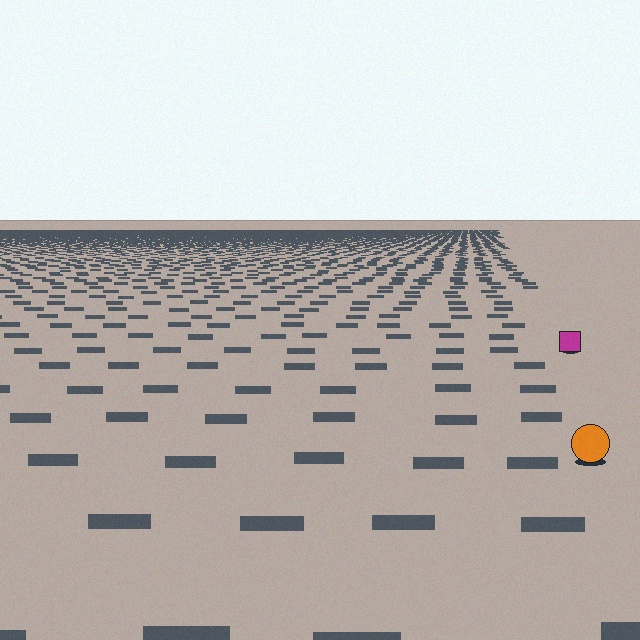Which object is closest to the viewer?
The orange circle is closest. The texture marks near it are larger and more spread out.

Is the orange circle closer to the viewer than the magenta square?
Yes. The orange circle is closer — you can tell from the texture gradient: the ground texture is coarser near it.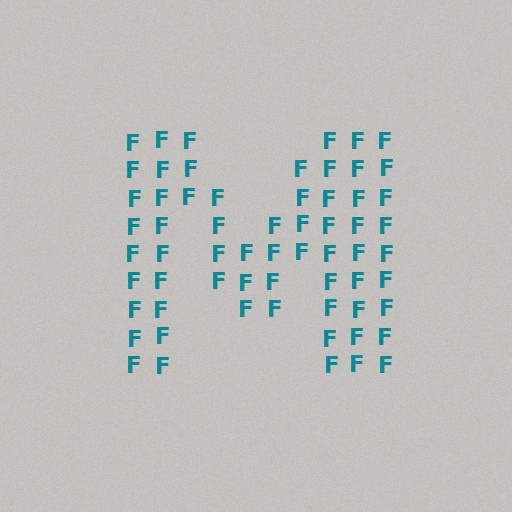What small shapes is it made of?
It is made of small letter F's.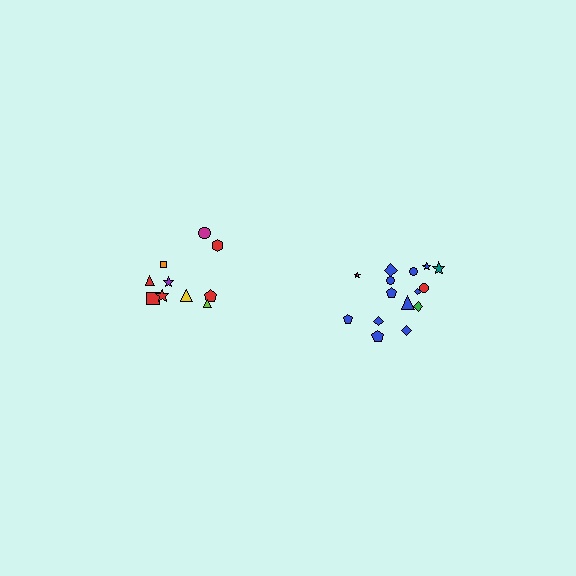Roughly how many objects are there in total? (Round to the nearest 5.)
Roughly 25 objects in total.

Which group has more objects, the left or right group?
The right group.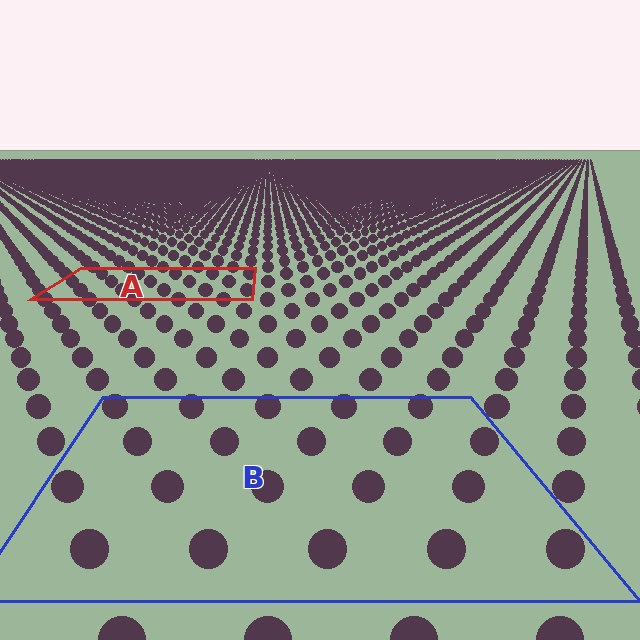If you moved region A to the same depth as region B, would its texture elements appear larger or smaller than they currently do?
They would appear larger. At a closer depth, the same texture elements are projected at a bigger on-screen size.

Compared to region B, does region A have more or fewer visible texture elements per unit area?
Region A has more texture elements per unit area — they are packed more densely because it is farther away.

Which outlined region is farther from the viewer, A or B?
Region A is farther from the viewer — the texture elements inside it appear smaller and more densely packed.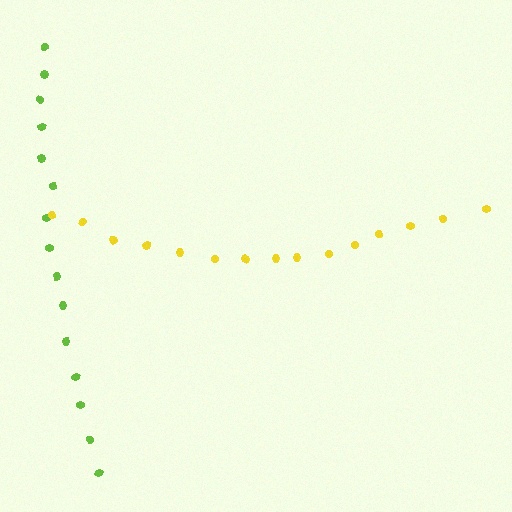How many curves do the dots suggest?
There are 2 distinct paths.